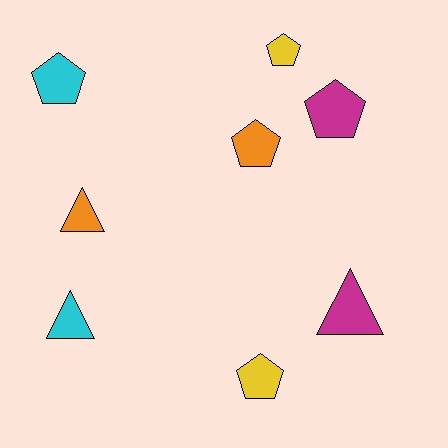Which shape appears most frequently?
Pentagon, with 5 objects.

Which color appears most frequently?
Cyan, with 2 objects.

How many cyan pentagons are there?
There is 1 cyan pentagon.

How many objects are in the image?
There are 8 objects.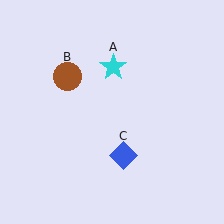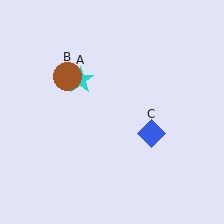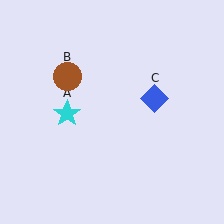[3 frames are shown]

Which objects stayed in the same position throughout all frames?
Brown circle (object B) remained stationary.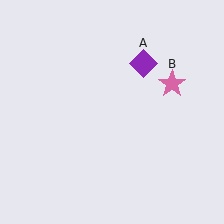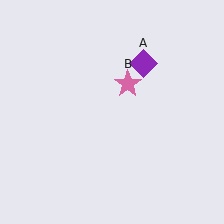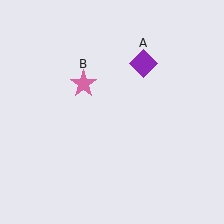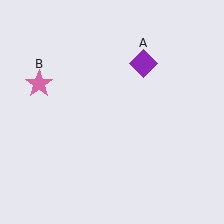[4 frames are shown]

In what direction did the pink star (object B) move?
The pink star (object B) moved left.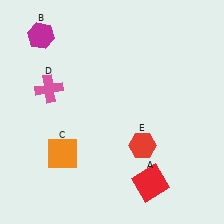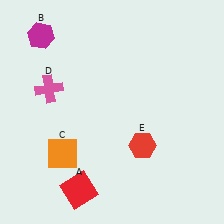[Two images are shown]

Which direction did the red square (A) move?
The red square (A) moved left.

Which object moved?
The red square (A) moved left.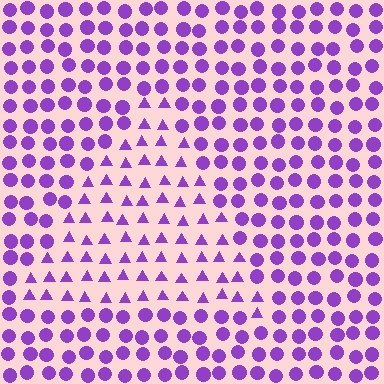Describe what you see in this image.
The image is filled with small purple elements arranged in a uniform grid. A triangle-shaped region contains triangles, while the surrounding area contains circles. The boundary is defined purely by the change in element shape.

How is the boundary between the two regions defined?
The boundary is defined by a change in element shape: triangles inside vs. circles outside. All elements share the same color and spacing.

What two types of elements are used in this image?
The image uses triangles inside the triangle region and circles outside it.